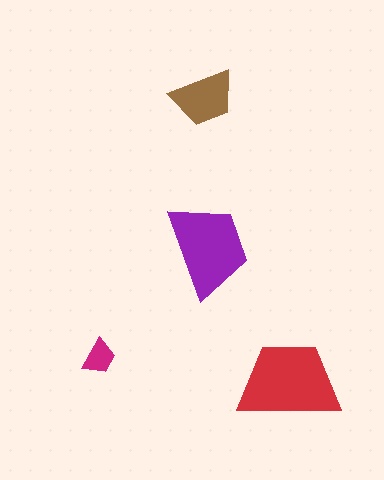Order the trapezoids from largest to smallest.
the red one, the purple one, the brown one, the magenta one.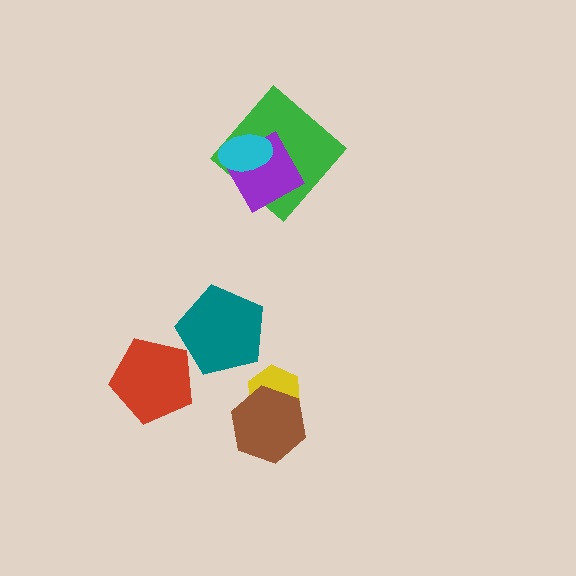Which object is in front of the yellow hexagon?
The brown hexagon is in front of the yellow hexagon.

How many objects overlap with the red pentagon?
0 objects overlap with the red pentagon.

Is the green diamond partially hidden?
Yes, it is partially covered by another shape.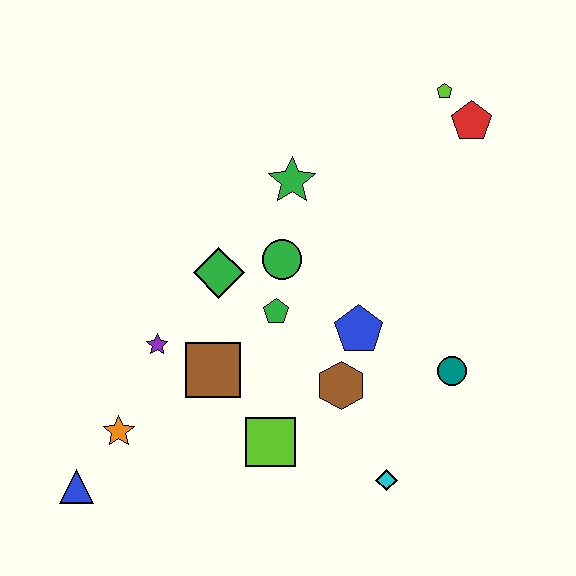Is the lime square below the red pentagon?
Yes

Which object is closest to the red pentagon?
The lime pentagon is closest to the red pentagon.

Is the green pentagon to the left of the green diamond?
No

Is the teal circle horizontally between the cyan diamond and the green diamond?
No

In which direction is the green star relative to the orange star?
The green star is above the orange star.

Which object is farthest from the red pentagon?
The blue triangle is farthest from the red pentagon.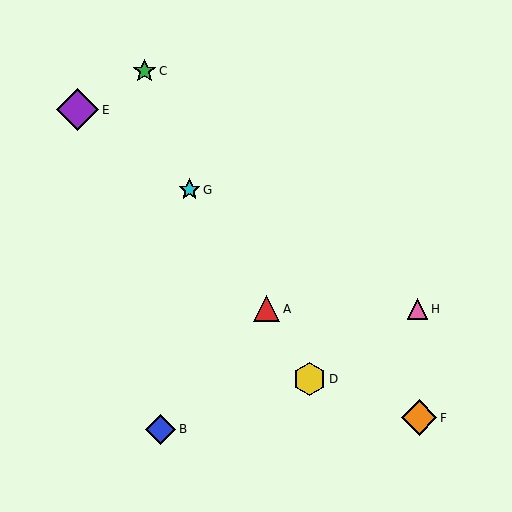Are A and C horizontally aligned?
No, A is at y≈309 and C is at y≈71.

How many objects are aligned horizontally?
2 objects (A, H) are aligned horizontally.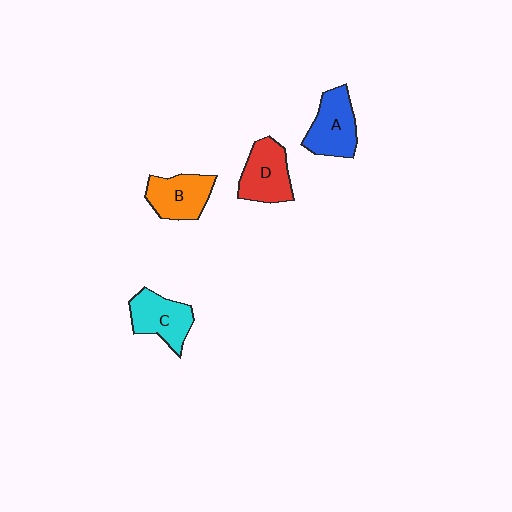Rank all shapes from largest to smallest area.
From largest to smallest: A (blue), D (red), B (orange), C (cyan).